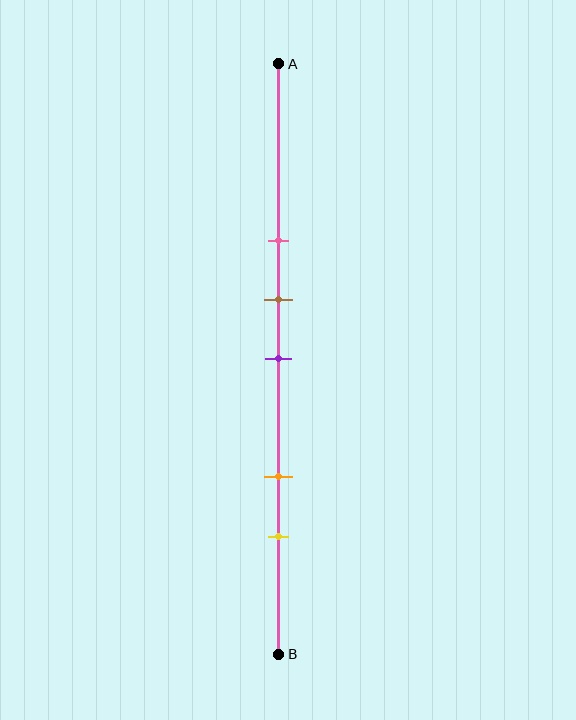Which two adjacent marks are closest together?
The brown and purple marks are the closest adjacent pair.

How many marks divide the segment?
There are 5 marks dividing the segment.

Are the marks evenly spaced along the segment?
No, the marks are not evenly spaced.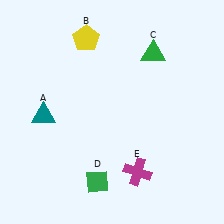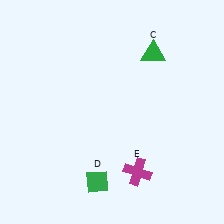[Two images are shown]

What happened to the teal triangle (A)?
The teal triangle (A) was removed in Image 2. It was in the bottom-left area of Image 1.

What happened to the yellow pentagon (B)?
The yellow pentagon (B) was removed in Image 2. It was in the top-left area of Image 1.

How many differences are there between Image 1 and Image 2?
There are 2 differences between the two images.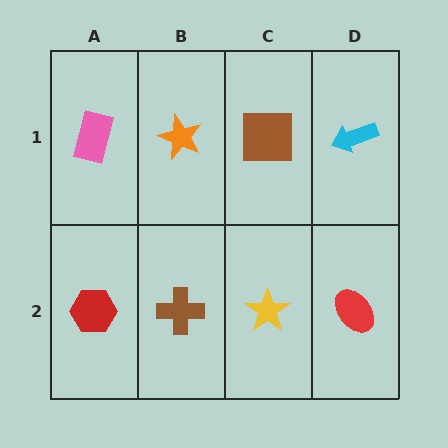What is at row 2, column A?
A red hexagon.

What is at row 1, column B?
An orange star.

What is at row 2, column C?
A yellow star.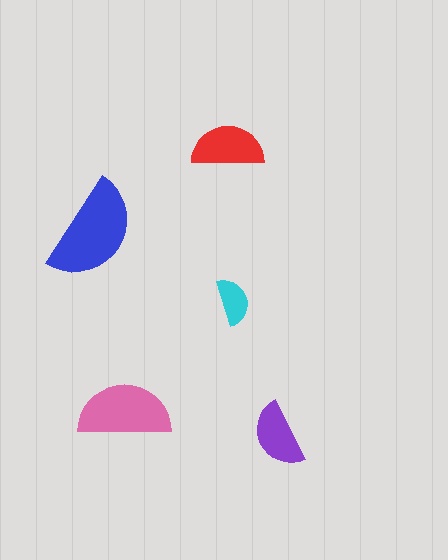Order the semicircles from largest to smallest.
the blue one, the pink one, the red one, the purple one, the cyan one.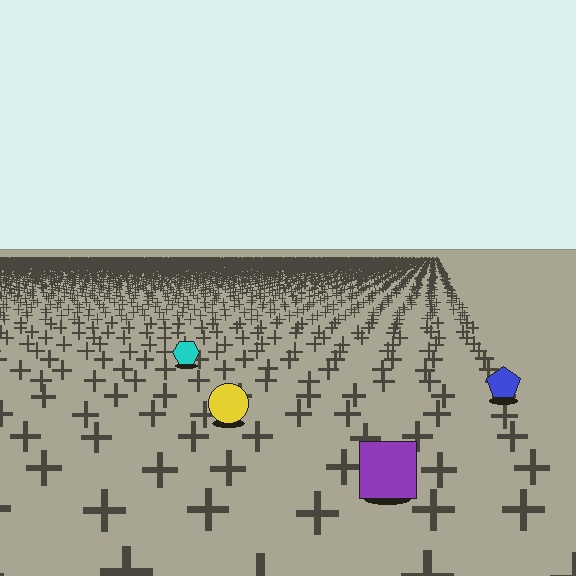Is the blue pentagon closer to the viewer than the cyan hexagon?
Yes. The blue pentagon is closer — you can tell from the texture gradient: the ground texture is coarser near it.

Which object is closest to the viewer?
The purple square is closest. The texture marks near it are larger and more spread out.